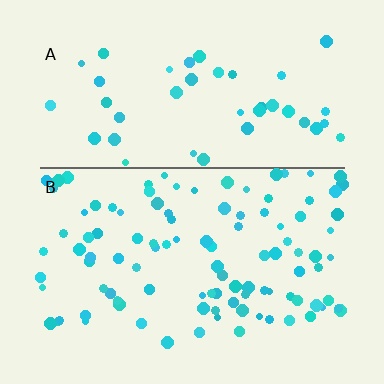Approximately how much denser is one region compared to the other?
Approximately 2.3× — region B over region A.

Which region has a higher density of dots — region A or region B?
B (the bottom).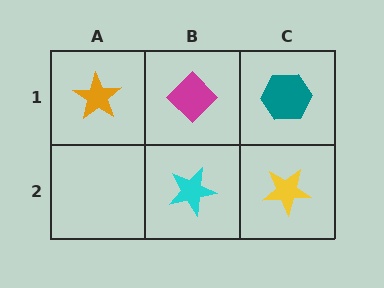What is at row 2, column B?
A cyan star.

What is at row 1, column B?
A magenta diamond.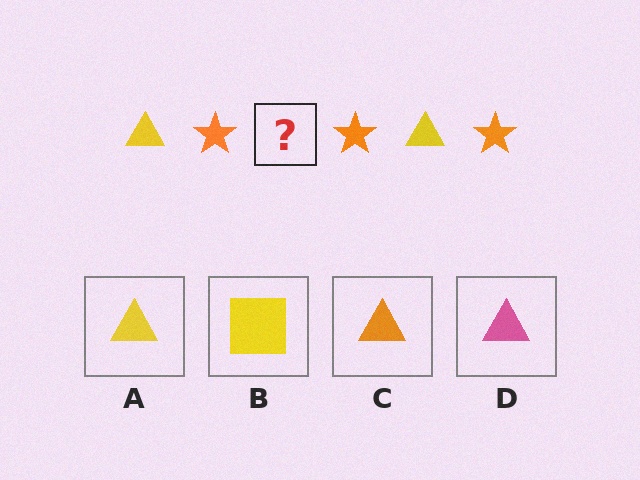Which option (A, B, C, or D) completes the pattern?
A.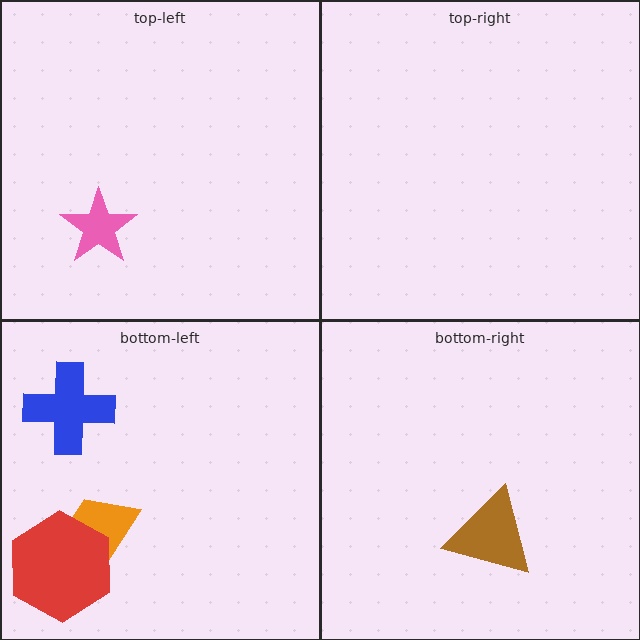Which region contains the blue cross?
The bottom-left region.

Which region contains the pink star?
The top-left region.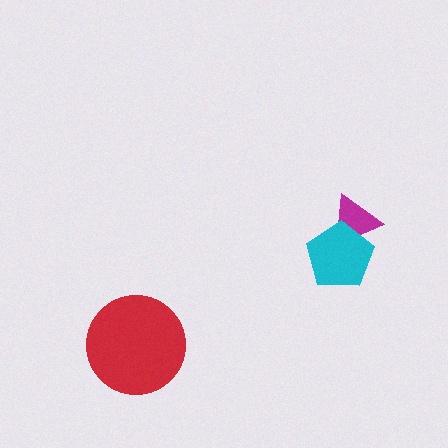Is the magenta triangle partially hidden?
Yes, it is partially covered by another shape.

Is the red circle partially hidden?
No, no other shape covers it.